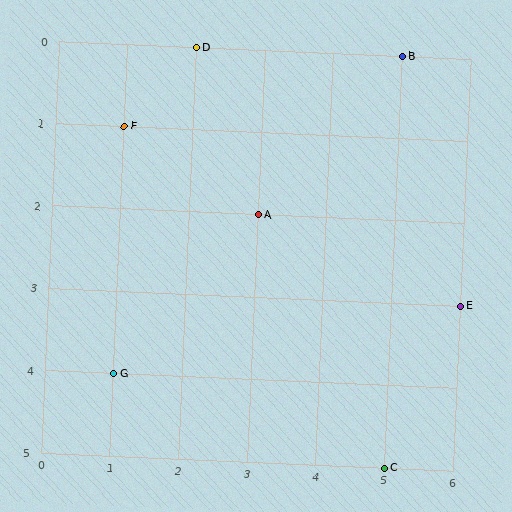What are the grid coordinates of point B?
Point B is at grid coordinates (5, 0).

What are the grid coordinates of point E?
Point E is at grid coordinates (6, 3).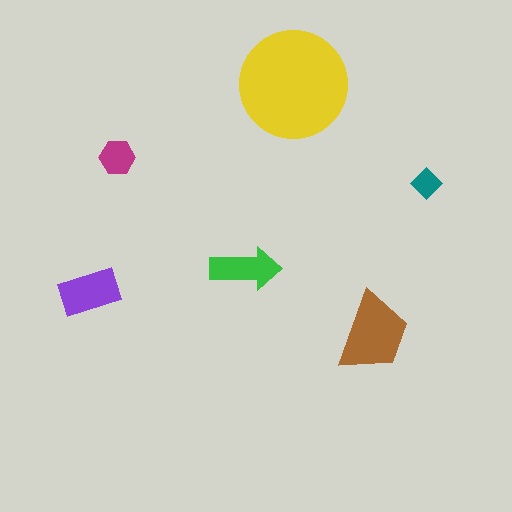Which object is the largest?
The yellow circle.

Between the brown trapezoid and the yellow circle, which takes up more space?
The yellow circle.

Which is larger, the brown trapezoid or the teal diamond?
The brown trapezoid.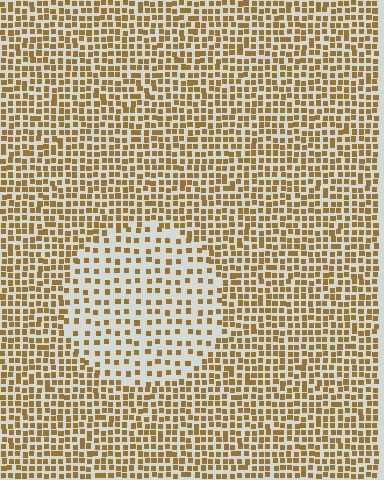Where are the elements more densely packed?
The elements are more densely packed outside the circle boundary.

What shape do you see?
I see a circle.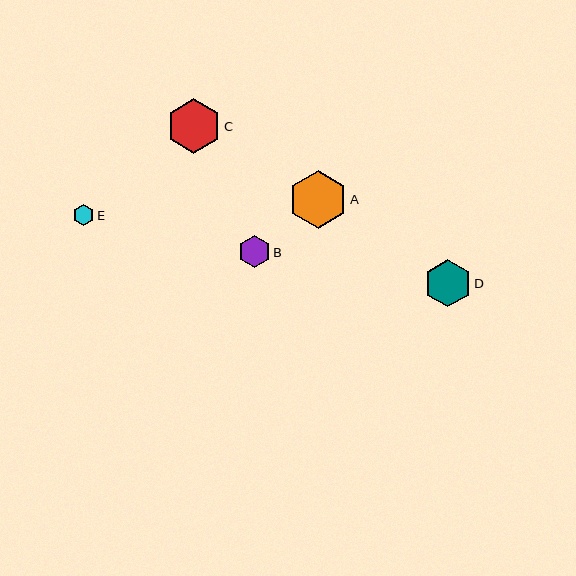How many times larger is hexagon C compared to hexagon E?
Hexagon C is approximately 2.6 times the size of hexagon E.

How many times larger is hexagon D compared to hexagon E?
Hexagon D is approximately 2.2 times the size of hexagon E.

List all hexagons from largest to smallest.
From largest to smallest: A, C, D, B, E.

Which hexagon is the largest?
Hexagon A is the largest with a size of approximately 58 pixels.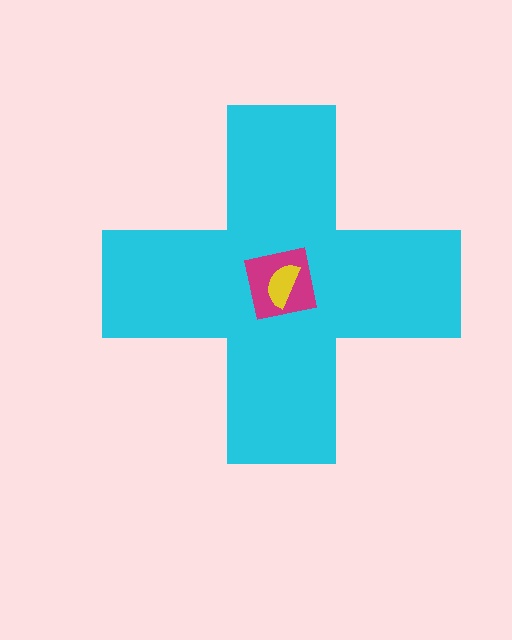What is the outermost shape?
The cyan cross.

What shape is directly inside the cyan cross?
The magenta square.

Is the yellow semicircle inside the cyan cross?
Yes.